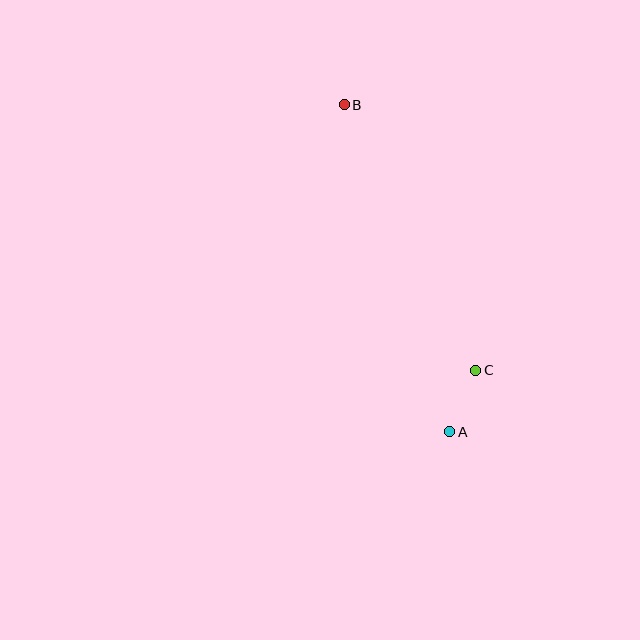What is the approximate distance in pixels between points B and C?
The distance between B and C is approximately 297 pixels.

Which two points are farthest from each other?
Points A and B are farthest from each other.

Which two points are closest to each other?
Points A and C are closest to each other.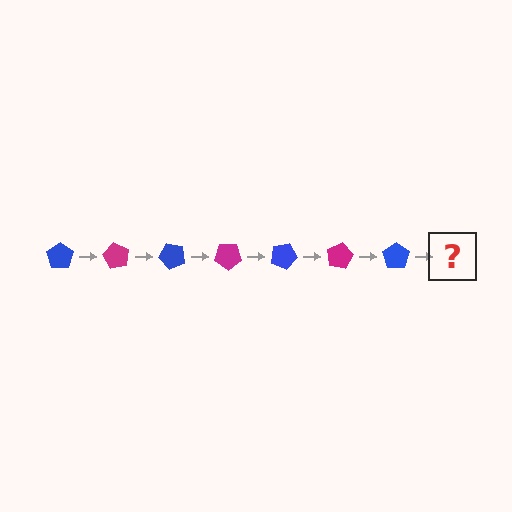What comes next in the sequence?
The next element should be a magenta pentagon, rotated 420 degrees from the start.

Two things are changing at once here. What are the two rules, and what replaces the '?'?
The two rules are that it rotates 60 degrees each step and the color cycles through blue and magenta. The '?' should be a magenta pentagon, rotated 420 degrees from the start.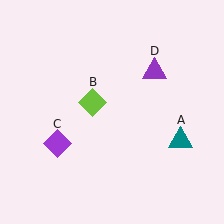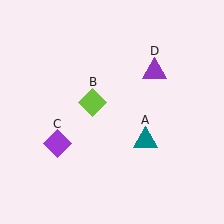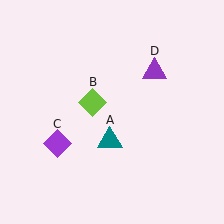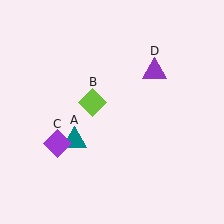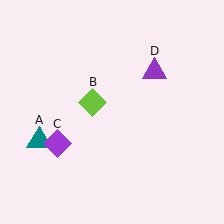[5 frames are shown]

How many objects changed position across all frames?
1 object changed position: teal triangle (object A).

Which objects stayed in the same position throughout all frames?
Lime diamond (object B) and purple diamond (object C) and purple triangle (object D) remained stationary.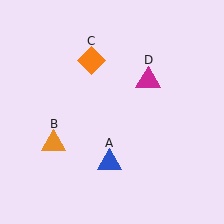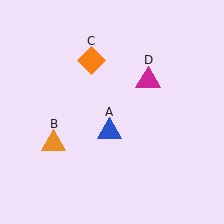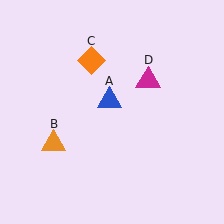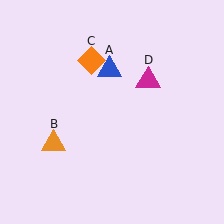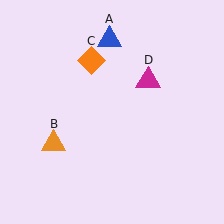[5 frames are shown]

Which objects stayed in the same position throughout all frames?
Orange triangle (object B) and orange diamond (object C) and magenta triangle (object D) remained stationary.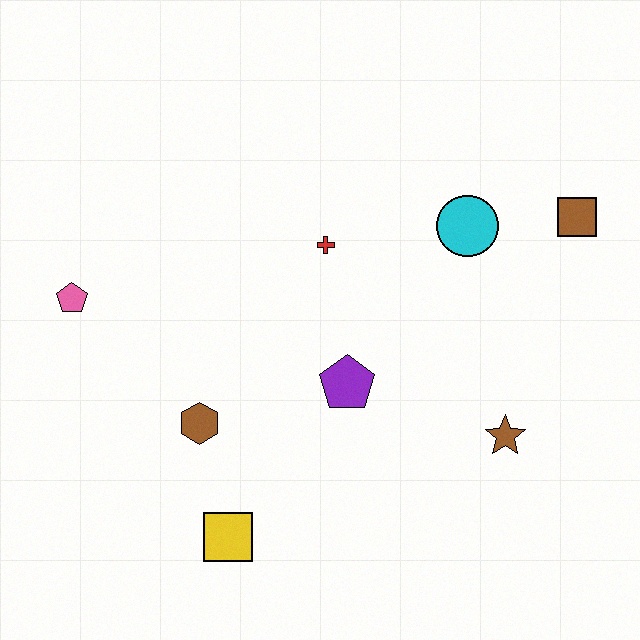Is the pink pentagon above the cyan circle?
No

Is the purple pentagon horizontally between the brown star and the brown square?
No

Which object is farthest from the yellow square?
The brown square is farthest from the yellow square.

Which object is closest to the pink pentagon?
The brown hexagon is closest to the pink pentagon.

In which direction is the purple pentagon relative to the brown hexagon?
The purple pentagon is to the right of the brown hexagon.